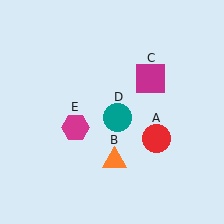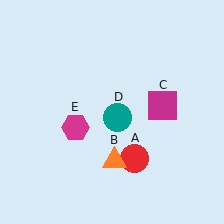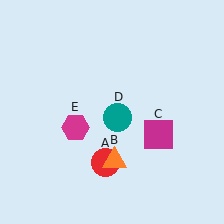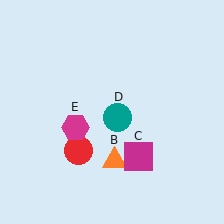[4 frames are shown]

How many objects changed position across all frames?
2 objects changed position: red circle (object A), magenta square (object C).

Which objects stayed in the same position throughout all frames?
Orange triangle (object B) and teal circle (object D) and magenta hexagon (object E) remained stationary.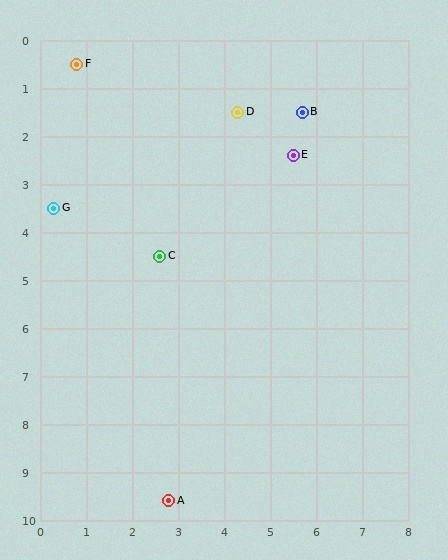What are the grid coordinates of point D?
Point D is at approximately (4.3, 1.5).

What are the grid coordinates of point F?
Point F is at approximately (0.8, 0.5).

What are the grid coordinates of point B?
Point B is at approximately (5.7, 1.5).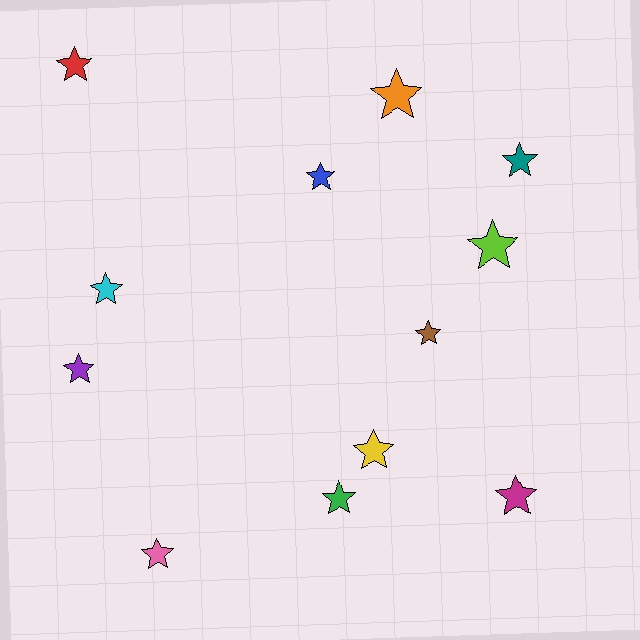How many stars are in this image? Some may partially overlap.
There are 12 stars.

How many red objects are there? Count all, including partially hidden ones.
There is 1 red object.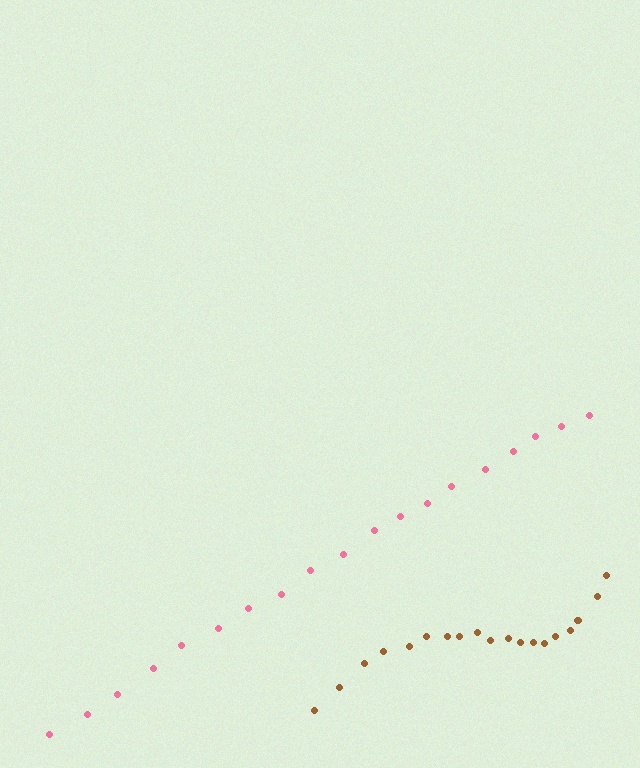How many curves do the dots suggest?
There are 2 distinct paths.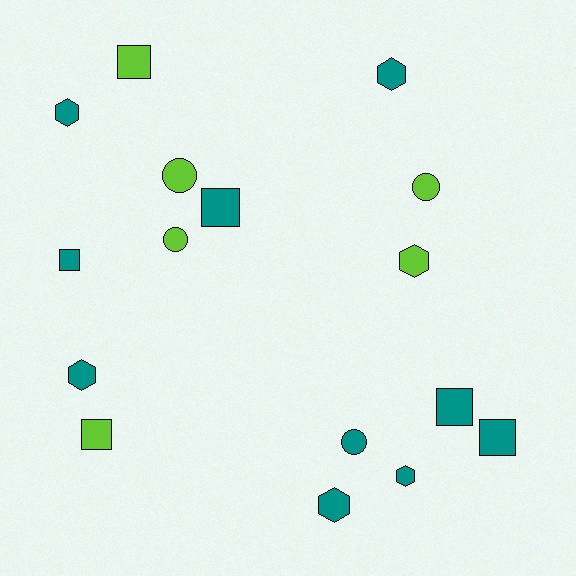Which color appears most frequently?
Teal, with 10 objects.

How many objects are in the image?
There are 16 objects.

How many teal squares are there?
There are 4 teal squares.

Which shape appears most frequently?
Square, with 6 objects.